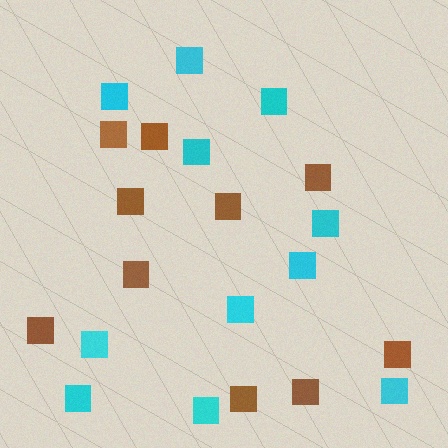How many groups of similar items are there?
There are 2 groups: one group of cyan squares (11) and one group of brown squares (10).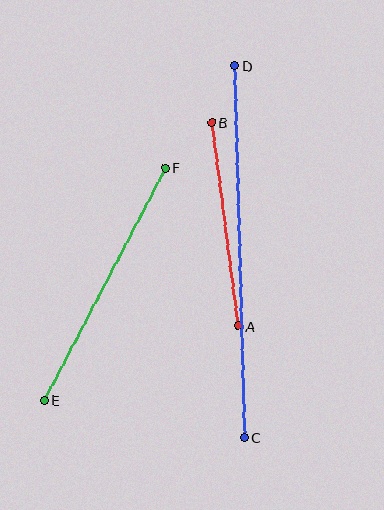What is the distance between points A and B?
The distance is approximately 205 pixels.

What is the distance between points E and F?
The distance is approximately 262 pixels.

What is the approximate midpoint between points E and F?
The midpoint is at approximately (105, 284) pixels.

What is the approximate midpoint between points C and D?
The midpoint is at approximately (240, 252) pixels.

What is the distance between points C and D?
The distance is approximately 372 pixels.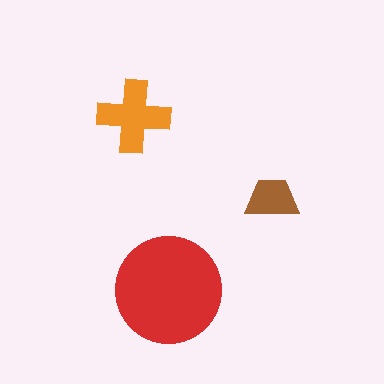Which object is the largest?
The red circle.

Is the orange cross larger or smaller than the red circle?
Smaller.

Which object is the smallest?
The brown trapezoid.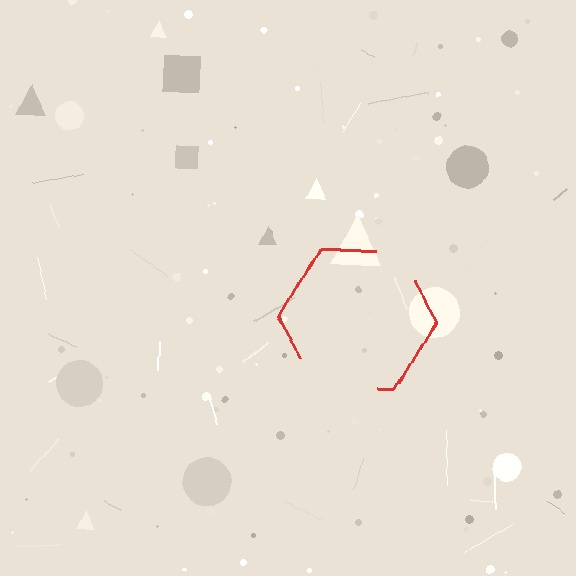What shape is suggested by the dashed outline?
The dashed outline suggests a hexagon.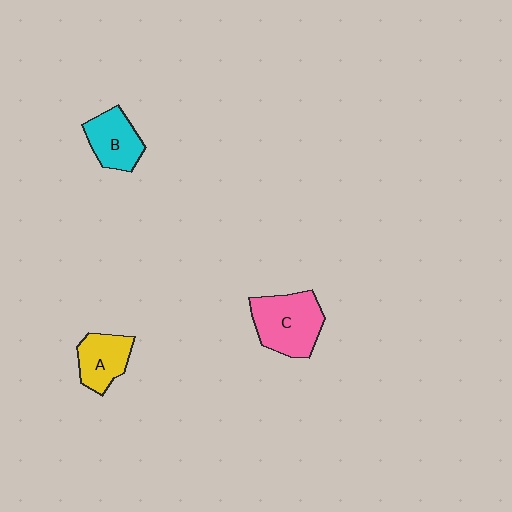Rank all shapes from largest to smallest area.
From largest to smallest: C (pink), B (cyan), A (yellow).